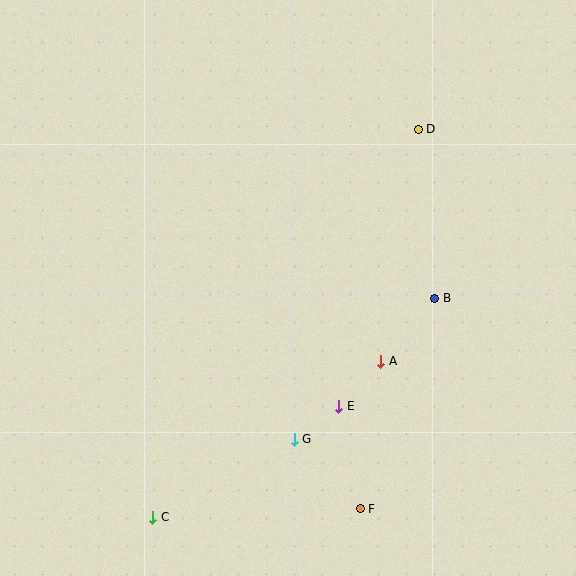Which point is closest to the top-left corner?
Point D is closest to the top-left corner.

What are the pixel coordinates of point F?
Point F is at (360, 509).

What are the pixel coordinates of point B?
Point B is at (435, 298).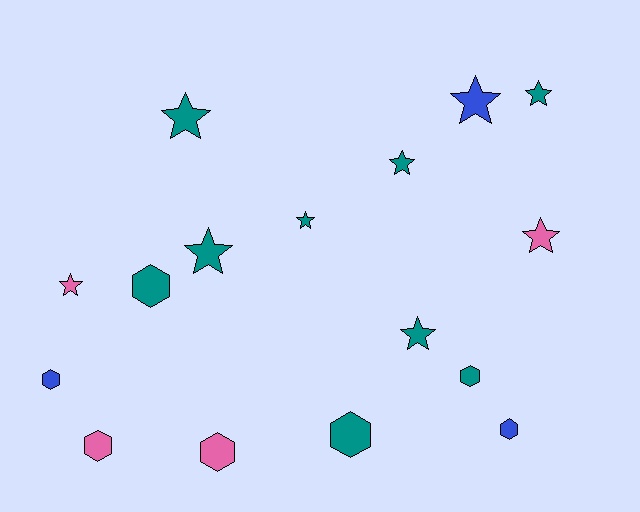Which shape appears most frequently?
Star, with 9 objects.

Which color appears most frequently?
Teal, with 9 objects.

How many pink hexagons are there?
There are 2 pink hexagons.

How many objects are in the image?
There are 16 objects.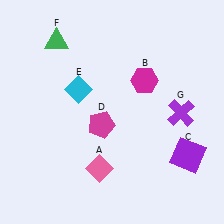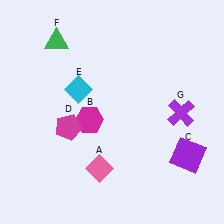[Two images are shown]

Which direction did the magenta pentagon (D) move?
The magenta pentagon (D) moved left.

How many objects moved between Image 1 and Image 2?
2 objects moved between the two images.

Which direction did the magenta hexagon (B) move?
The magenta hexagon (B) moved left.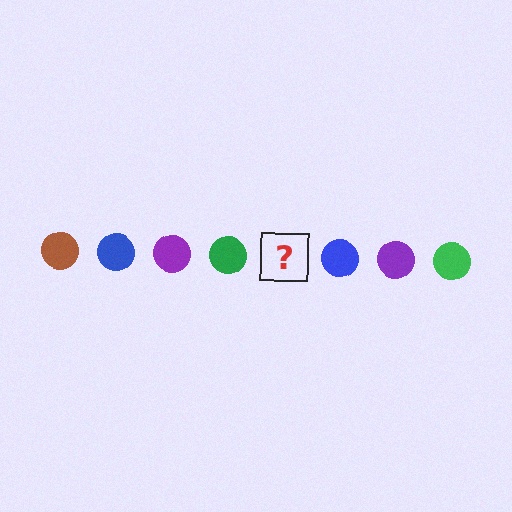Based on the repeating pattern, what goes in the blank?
The blank should be a brown circle.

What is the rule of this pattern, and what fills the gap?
The rule is that the pattern cycles through brown, blue, purple, green circles. The gap should be filled with a brown circle.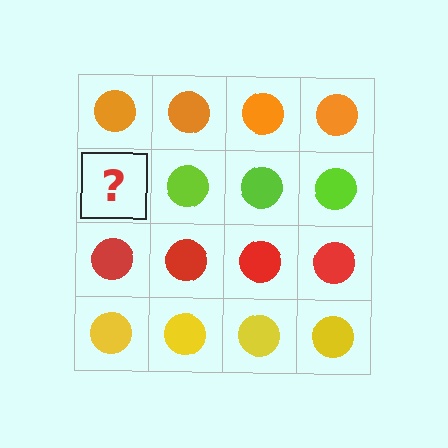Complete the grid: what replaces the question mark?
The question mark should be replaced with a lime circle.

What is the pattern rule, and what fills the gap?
The rule is that each row has a consistent color. The gap should be filled with a lime circle.